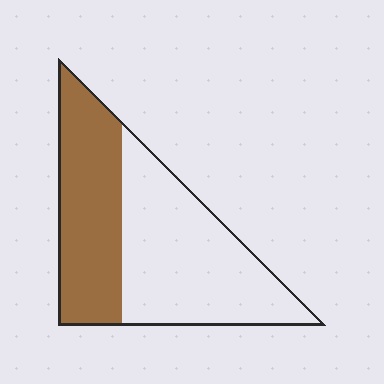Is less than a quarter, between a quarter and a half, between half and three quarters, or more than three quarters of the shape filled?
Between a quarter and a half.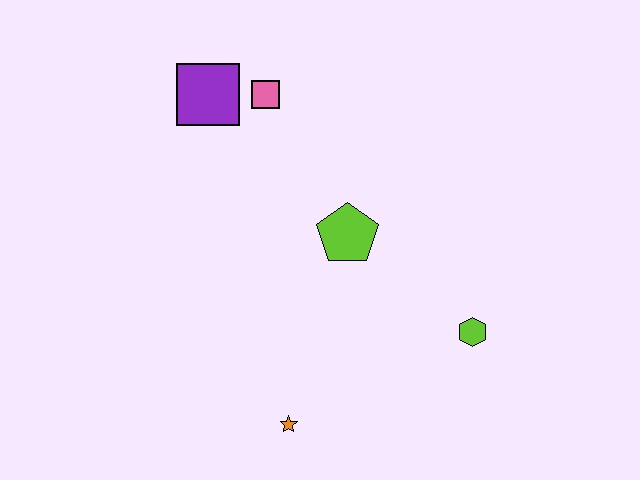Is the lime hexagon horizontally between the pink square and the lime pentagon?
No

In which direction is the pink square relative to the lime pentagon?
The pink square is above the lime pentagon.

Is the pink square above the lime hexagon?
Yes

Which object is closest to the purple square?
The pink square is closest to the purple square.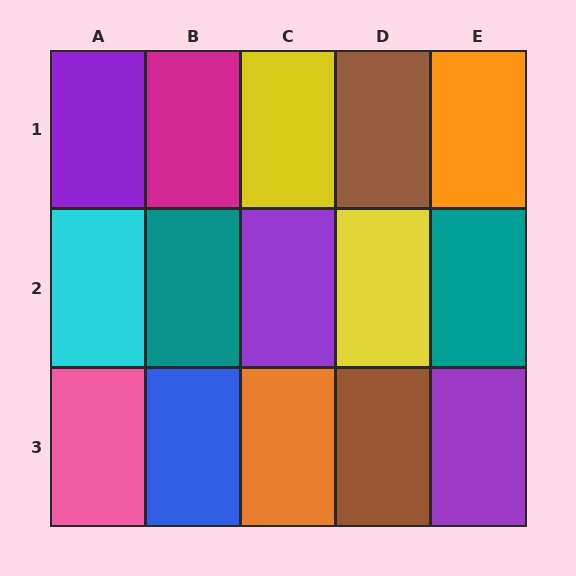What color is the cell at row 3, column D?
Brown.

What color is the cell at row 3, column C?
Orange.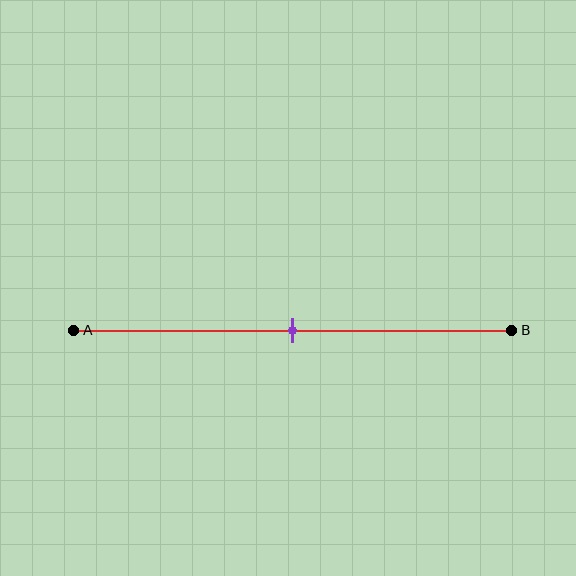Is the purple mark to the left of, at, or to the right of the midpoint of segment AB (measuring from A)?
The purple mark is approximately at the midpoint of segment AB.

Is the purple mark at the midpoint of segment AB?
Yes, the mark is approximately at the midpoint.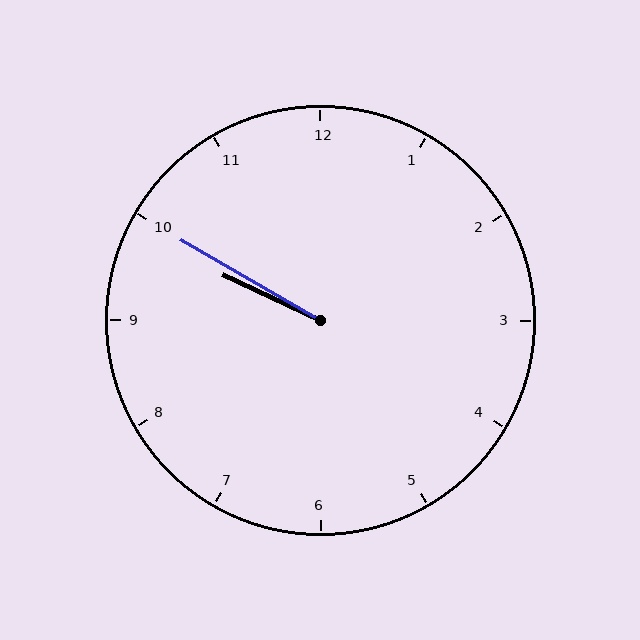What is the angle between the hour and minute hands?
Approximately 5 degrees.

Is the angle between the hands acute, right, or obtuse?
It is acute.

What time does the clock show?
9:50.